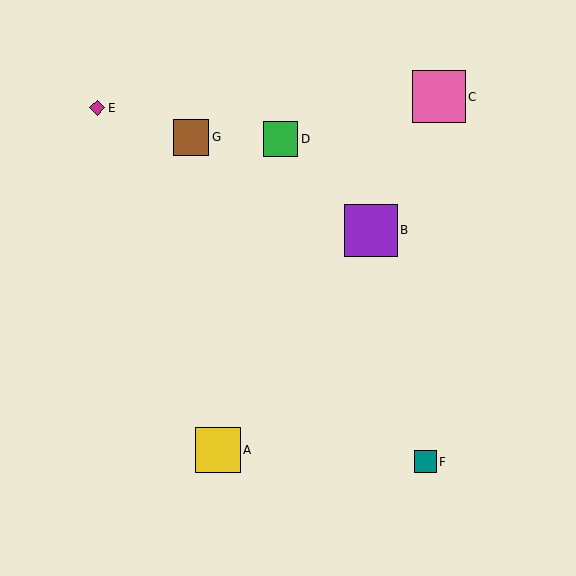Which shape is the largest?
The pink square (labeled C) is the largest.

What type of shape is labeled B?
Shape B is a purple square.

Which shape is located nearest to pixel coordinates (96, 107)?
The magenta diamond (labeled E) at (97, 108) is nearest to that location.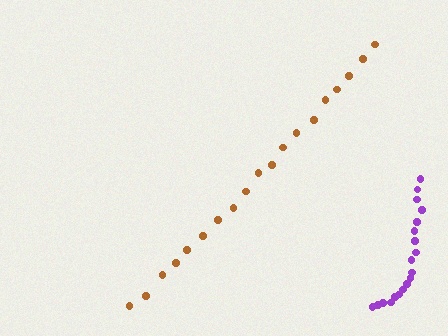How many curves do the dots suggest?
There are 2 distinct paths.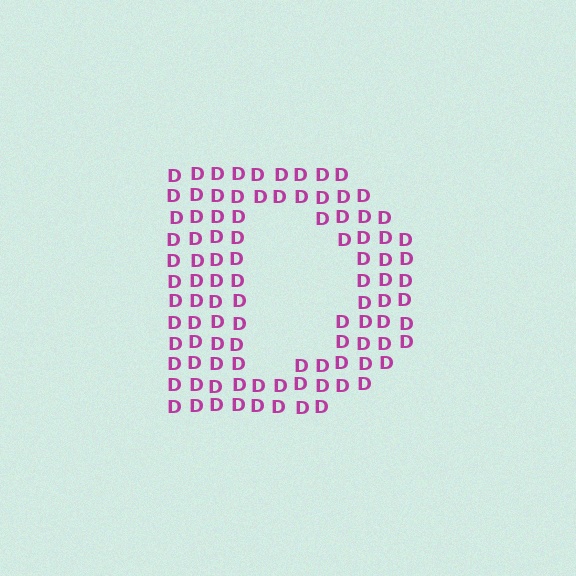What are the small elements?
The small elements are letter D's.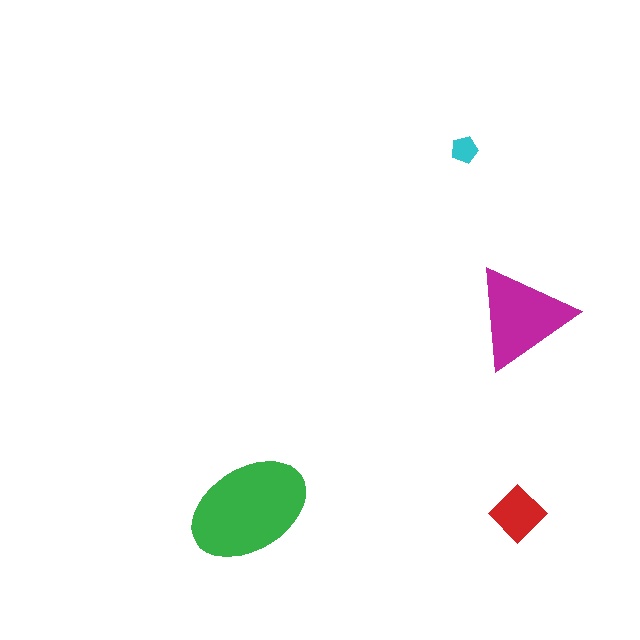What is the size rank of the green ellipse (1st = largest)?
1st.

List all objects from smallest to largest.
The cyan pentagon, the red diamond, the magenta triangle, the green ellipse.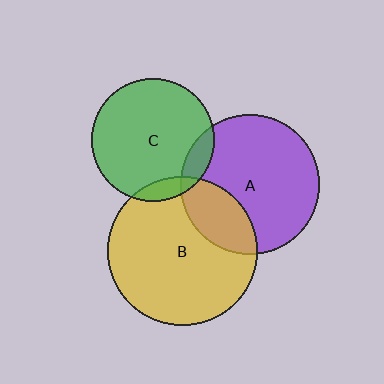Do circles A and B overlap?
Yes.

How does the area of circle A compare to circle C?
Approximately 1.3 times.